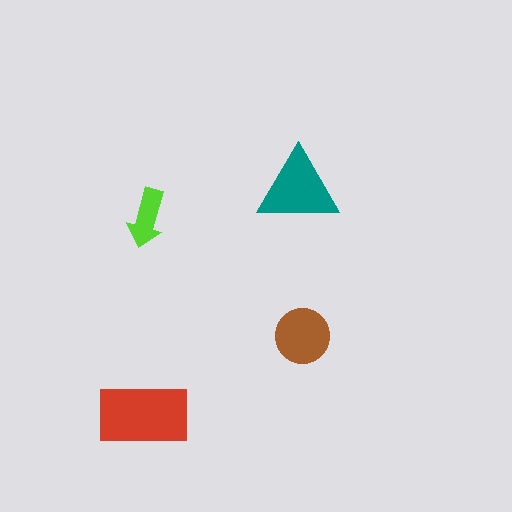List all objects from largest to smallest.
The red rectangle, the teal triangle, the brown circle, the lime arrow.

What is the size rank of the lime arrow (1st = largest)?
4th.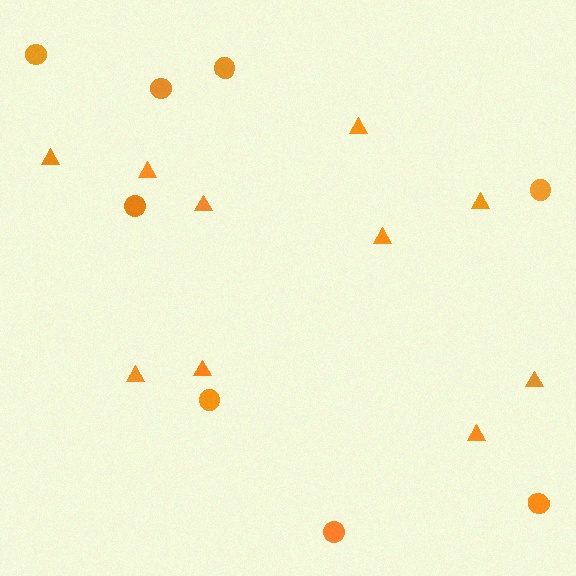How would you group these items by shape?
There are 2 groups: one group of circles (8) and one group of triangles (10).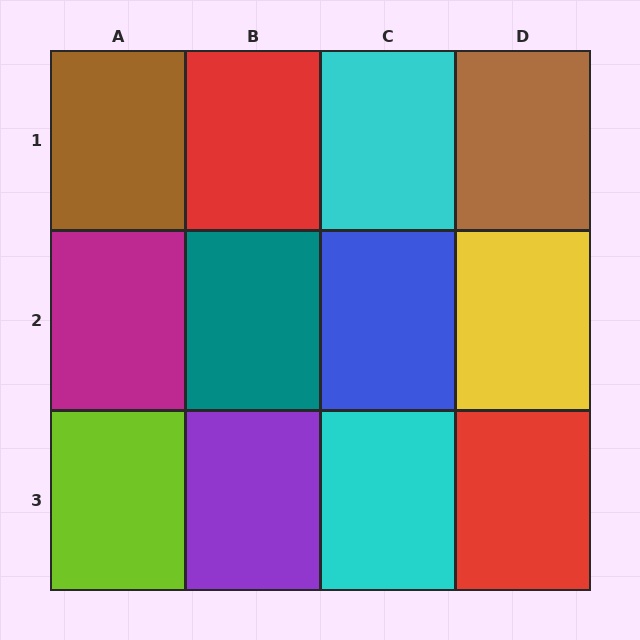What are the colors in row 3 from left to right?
Lime, purple, cyan, red.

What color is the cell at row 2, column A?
Magenta.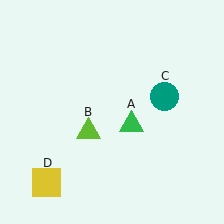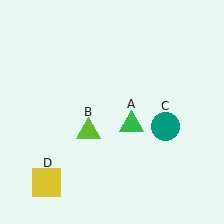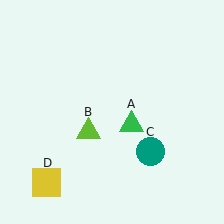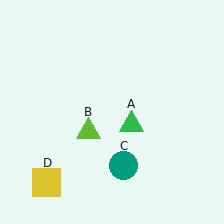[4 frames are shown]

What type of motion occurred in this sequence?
The teal circle (object C) rotated clockwise around the center of the scene.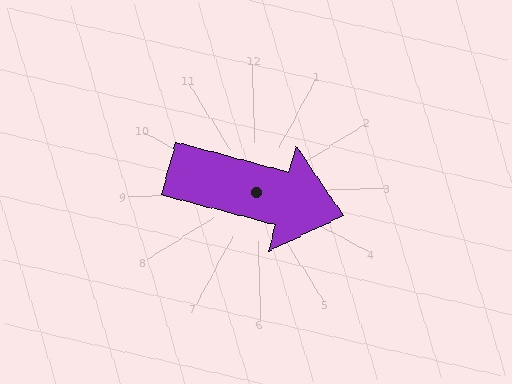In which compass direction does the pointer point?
East.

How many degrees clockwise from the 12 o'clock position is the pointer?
Approximately 107 degrees.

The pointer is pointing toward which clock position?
Roughly 4 o'clock.